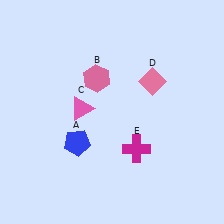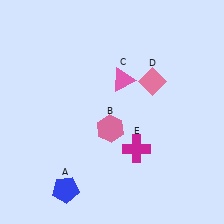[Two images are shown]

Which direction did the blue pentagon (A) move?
The blue pentagon (A) moved down.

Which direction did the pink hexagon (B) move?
The pink hexagon (B) moved down.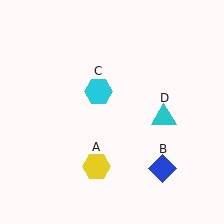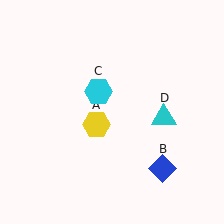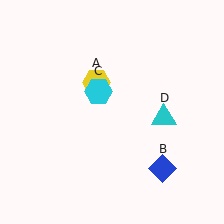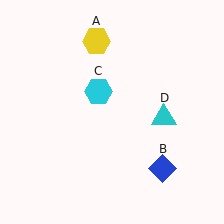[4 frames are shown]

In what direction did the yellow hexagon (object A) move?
The yellow hexagon (object A) moved up.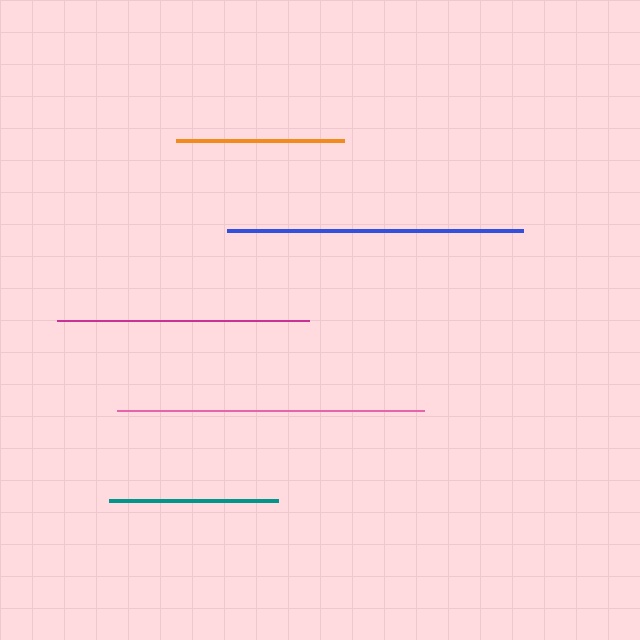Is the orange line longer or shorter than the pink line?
The pink line is longer than the orange line.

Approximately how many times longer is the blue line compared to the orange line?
The blue line is approximately 1.8 times the length of the orange line.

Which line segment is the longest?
The pink line is the longest at approximately 307 pixels.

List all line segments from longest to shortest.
From longest to shortest: pink, blue, magenta, teal, orange.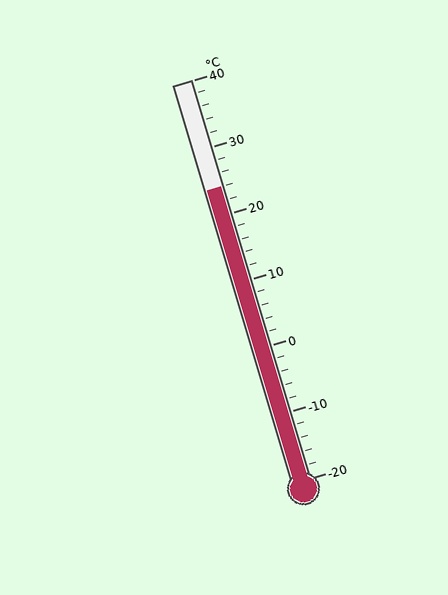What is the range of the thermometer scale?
The thermometer scale ranges from -20°C to 40°C.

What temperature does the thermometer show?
The thermometer shows approximately 24°C.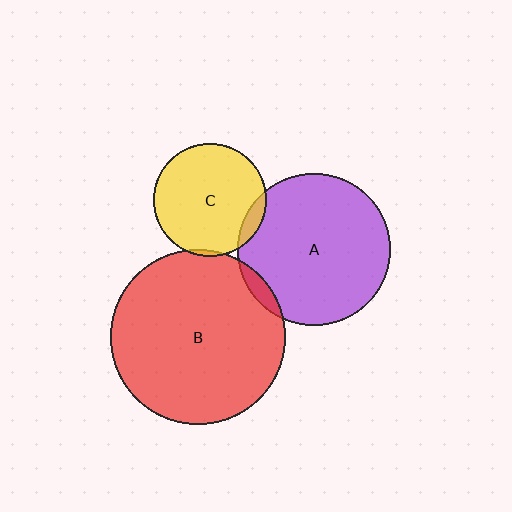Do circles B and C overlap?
Yes.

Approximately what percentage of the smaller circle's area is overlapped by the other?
Approximately 5%.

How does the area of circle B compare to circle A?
Approximately 1.3 times.